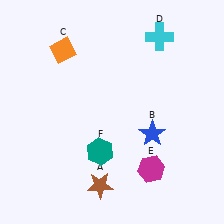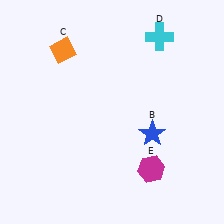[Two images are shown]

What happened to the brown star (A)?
The brown star (A) was removed in Image 2. It was in the bottom-left area of Image 1.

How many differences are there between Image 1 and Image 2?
There are 2 differences between the two images.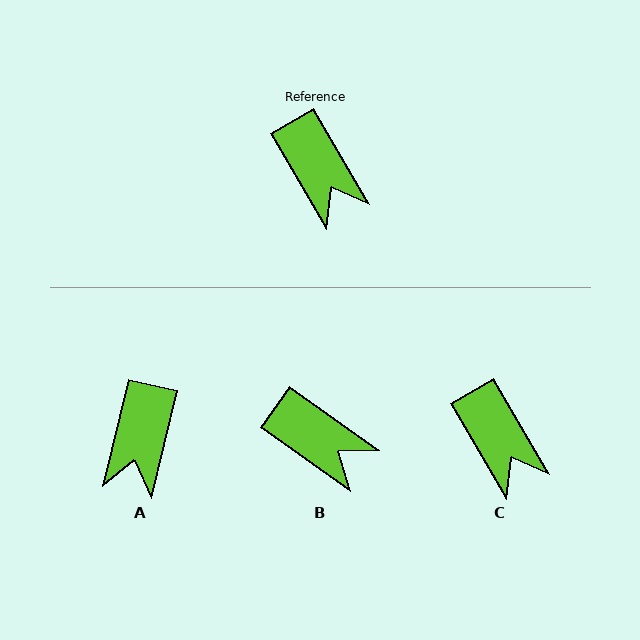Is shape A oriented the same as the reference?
No, it is off by about 44 degrees.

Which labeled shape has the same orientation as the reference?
C.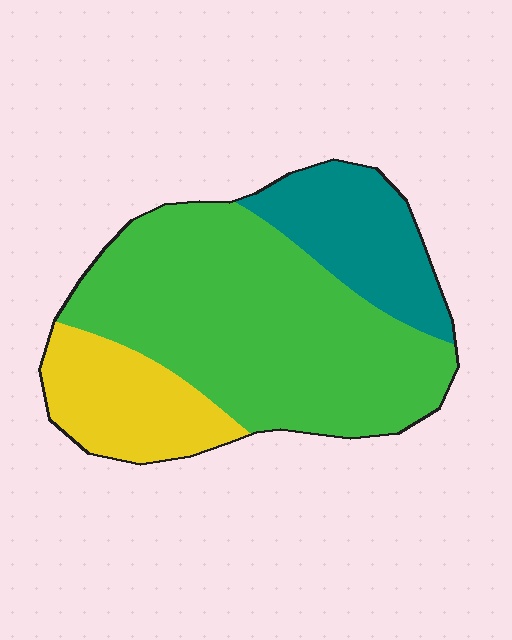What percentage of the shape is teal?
Teal takes up between a sixth and a third of the shape.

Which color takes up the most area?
Green, at roughly 60%.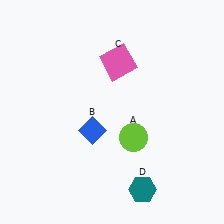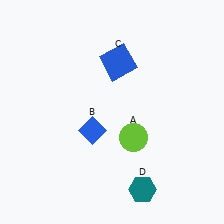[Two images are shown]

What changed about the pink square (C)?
In Image 1, C is pink. In Image 2, it changed to blue.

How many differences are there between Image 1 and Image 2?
There is 1 difference between the two images.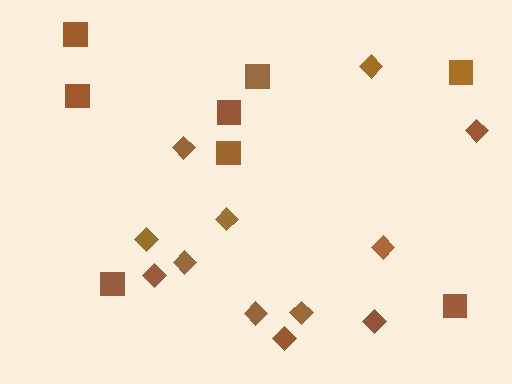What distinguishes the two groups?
There are 2 groups: one group of squares (8) and one group of diamonds (12).